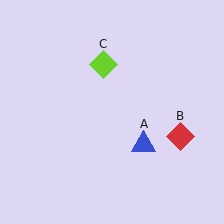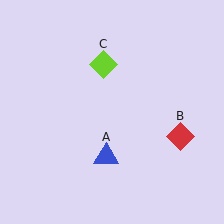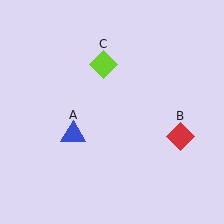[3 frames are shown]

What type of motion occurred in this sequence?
The blue triangle (object A) rotated clockwise around the center of the scene.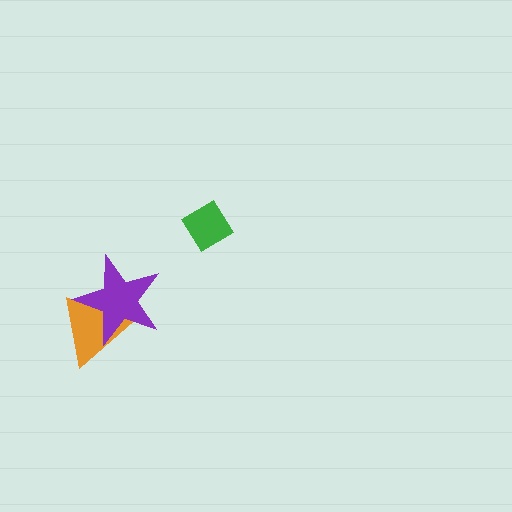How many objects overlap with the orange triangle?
1 object overlaps with the orange triangle.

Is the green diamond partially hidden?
No, no other shape covers it.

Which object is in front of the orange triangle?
The purple star is in front of the orange triangle.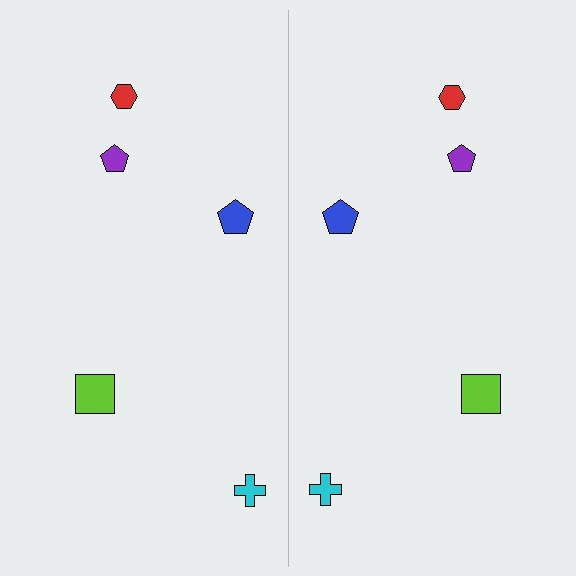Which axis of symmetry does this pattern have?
The pattern has a vertical axis of symmetry running through the center of the image.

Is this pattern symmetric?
Yes, this pattern has bilateral (reflection) symmetry.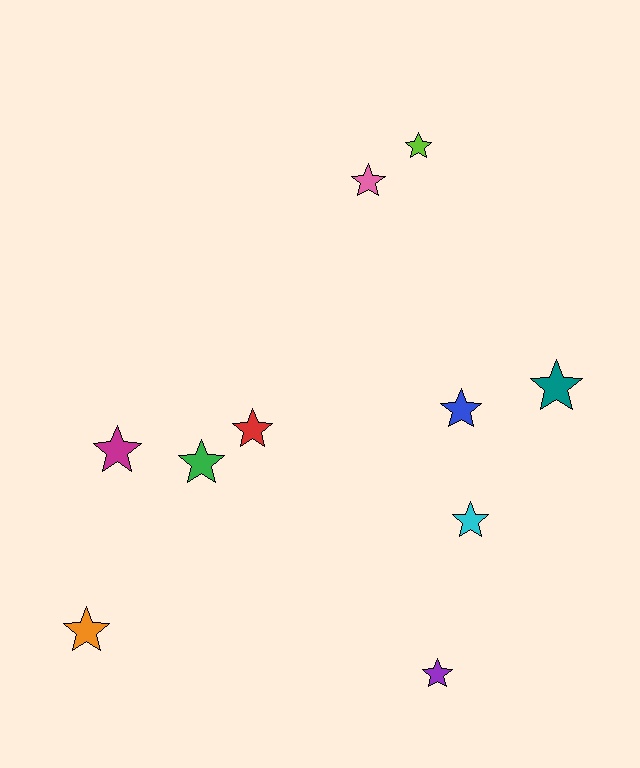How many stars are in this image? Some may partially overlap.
There are 10 stars.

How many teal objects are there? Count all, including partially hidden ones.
There is 1 teal object.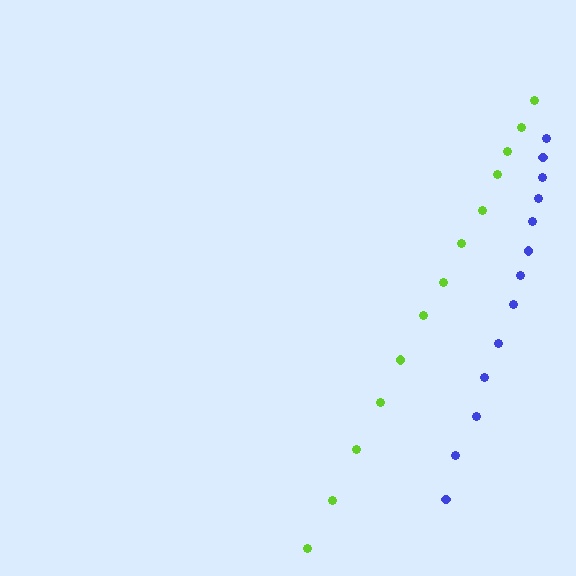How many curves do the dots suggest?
There are 2 distinct paths.